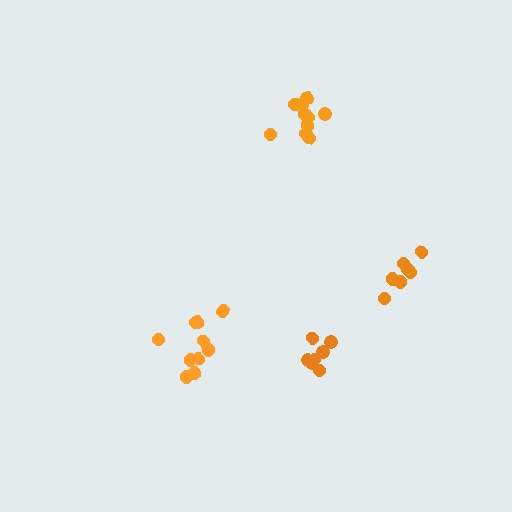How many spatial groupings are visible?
There are 4 spatial groupings.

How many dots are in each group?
Group 1: 7 dots, Group 2: 10 dots, Group 3: 10 dots, Group 4: 7 dots (34 total).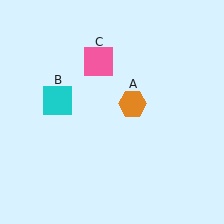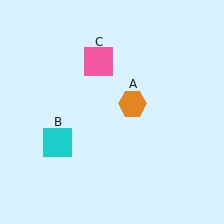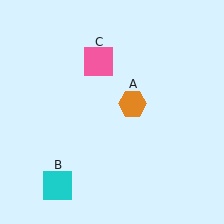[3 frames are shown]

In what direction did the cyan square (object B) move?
The cyan square (object B) moved down.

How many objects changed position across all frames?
1 object changed position: cyan square (object B).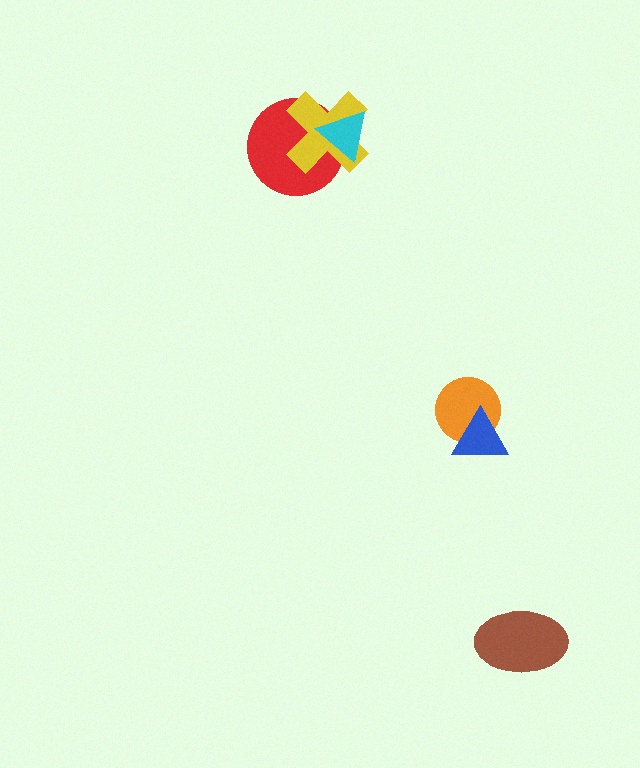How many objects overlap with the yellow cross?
2 objects overlap with the yellow cross.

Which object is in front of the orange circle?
The blue triangle is in front of the orange circle.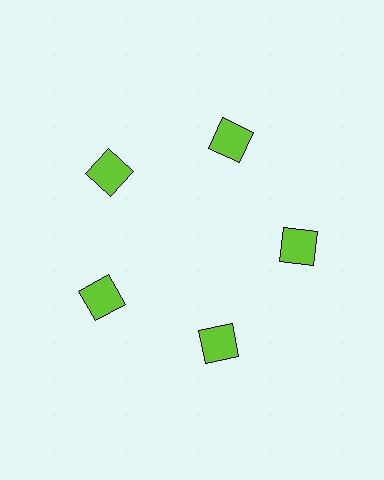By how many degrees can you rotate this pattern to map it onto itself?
The pattern maps onto itself every 72 degrees of rotation.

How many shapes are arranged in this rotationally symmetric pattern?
There are 5 shapes, arranged in 5 groups of 1.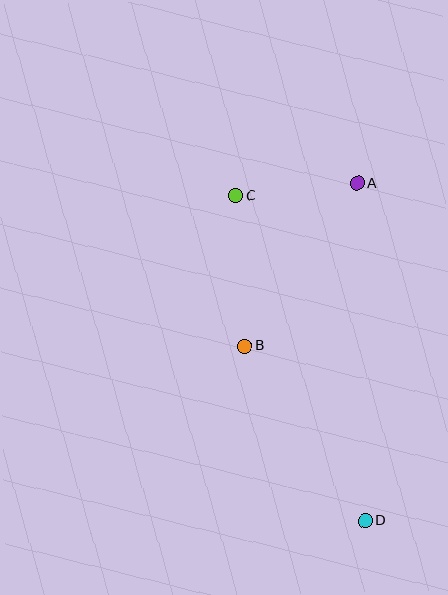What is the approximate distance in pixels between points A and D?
The distance between A and D is approximately 337 pixels.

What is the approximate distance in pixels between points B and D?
The distance between B and D is approximately 212 pixels.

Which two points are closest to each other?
Points A and C are closest to each other.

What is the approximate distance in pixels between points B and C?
The distance between B and C is approximately 150 pixels.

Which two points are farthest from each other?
Points C and D are farthest from each other.